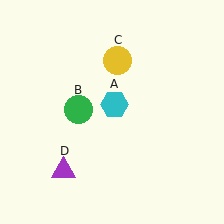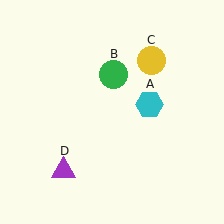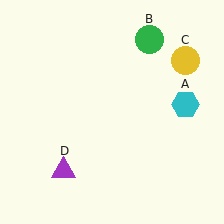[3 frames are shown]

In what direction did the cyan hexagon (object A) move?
The cyan hexagon (object A) moved right.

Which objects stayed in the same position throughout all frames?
Purple triangle (object D) remained stationary.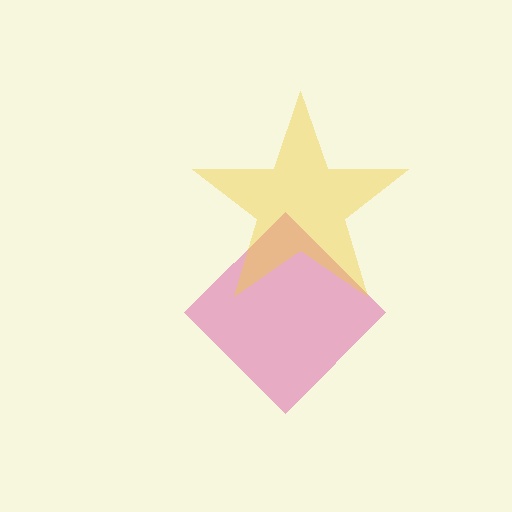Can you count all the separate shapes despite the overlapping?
Yes, there are 2 separate shapes.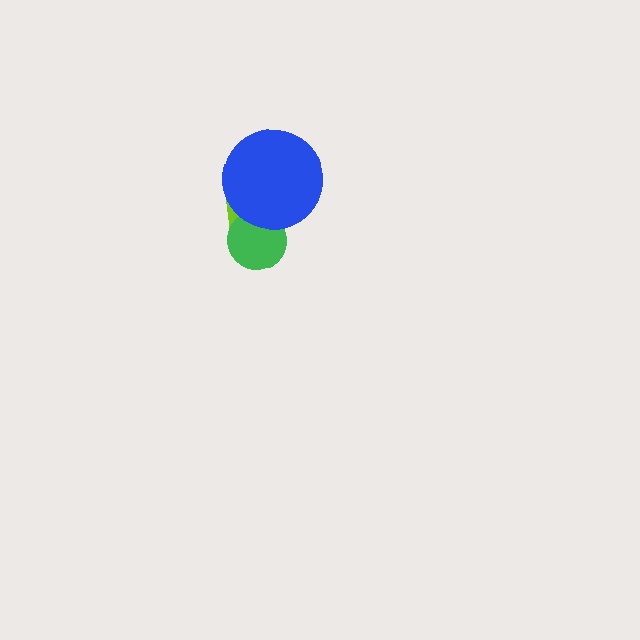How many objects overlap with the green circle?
2 objects overlap with the green circle.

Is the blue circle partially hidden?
No, no other shape covers it.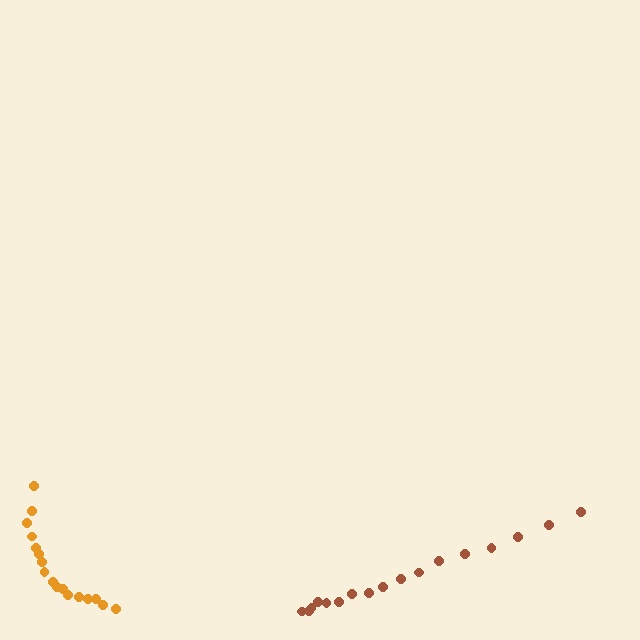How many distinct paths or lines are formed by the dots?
There are 2 distinct paths.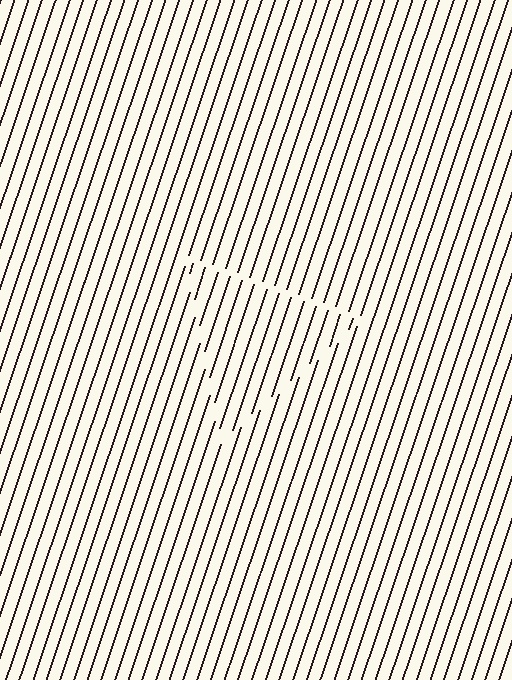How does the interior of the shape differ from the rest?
The interior of the shape contains the same grating, shifted by half a period — the contour is defined by the phase discontinuity where line-ends from the inner and outer gratings abut.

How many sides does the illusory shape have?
3 sides — the line-ends trace a triangle.